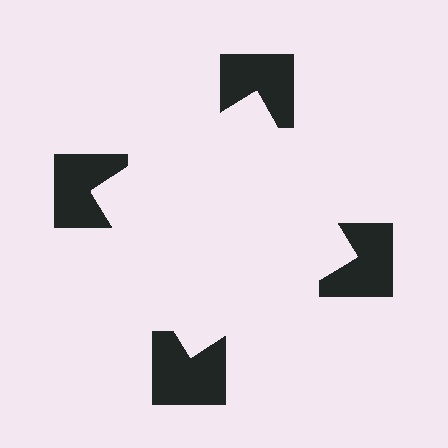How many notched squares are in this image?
There are 4 — one at each vertex of the illusory square.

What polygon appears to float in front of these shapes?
An illusory square — its edges are inferred from the aligned wedge cuts in the notched squares, not physically drawn.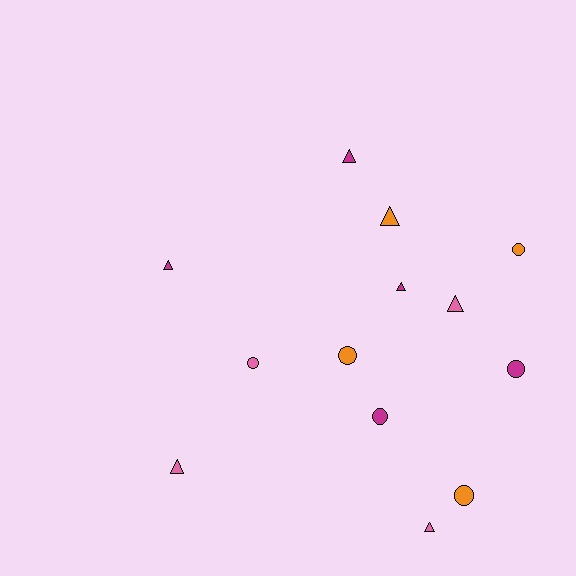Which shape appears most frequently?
Triangle, with 7 objects.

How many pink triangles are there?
There are 3 pink triangles.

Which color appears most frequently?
Magenta, with 5 objects.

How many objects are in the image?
There are 13 objects.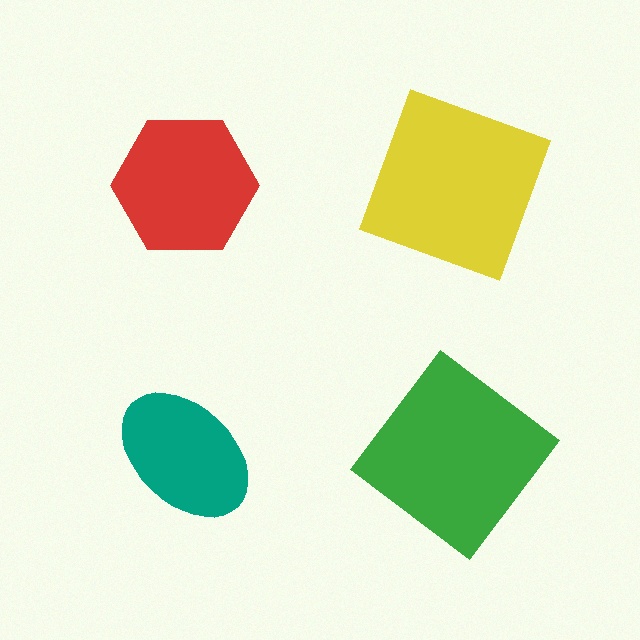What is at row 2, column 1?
A teal ellipse.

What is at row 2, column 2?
A green diamond.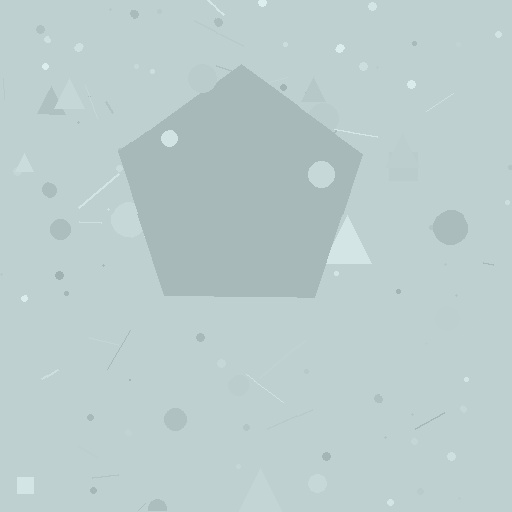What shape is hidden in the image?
A pentagon is hidden in the image.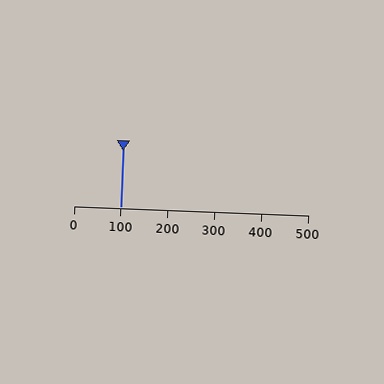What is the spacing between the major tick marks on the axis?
The major ticks are spaced 100 apart.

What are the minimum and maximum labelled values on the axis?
The axis runs from 0 to 500.